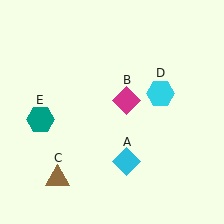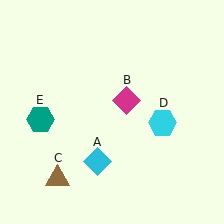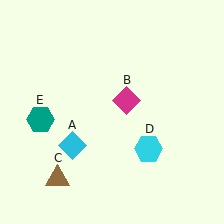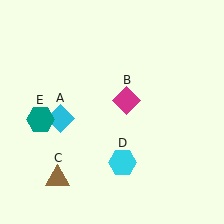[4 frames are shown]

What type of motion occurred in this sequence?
The cyan diamond (object A), cyan hexagon (object D) rotated clockwise around the center of the scene.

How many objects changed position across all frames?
2 objects changed position: cyan diamond (object A), cyan hexagon (object D).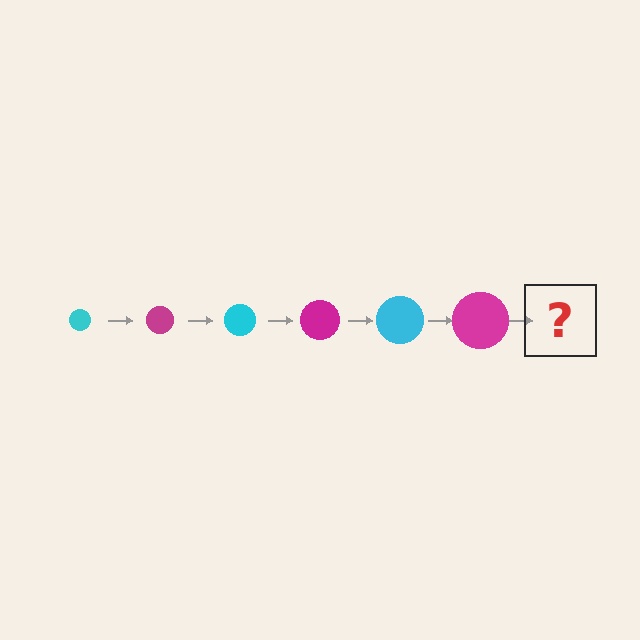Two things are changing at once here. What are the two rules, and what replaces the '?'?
The two rules are that the circle grows larger each step and the color cycles through cyan and magenta. The '?' should be a cyan circle, larger than the previous one.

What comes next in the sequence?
The next element should be a cyan circle, larger than the previous one.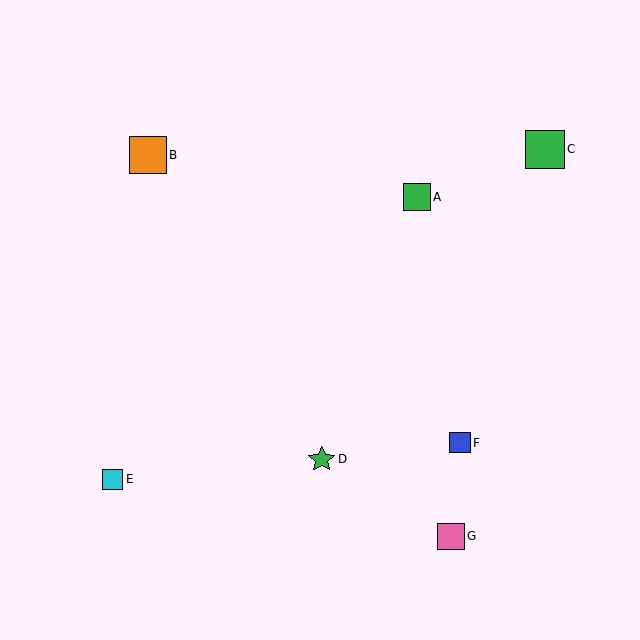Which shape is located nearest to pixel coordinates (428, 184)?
The green square (labeled A) at (417, 197) is nearest to that location.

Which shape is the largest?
The green square (labeled C) is the largest.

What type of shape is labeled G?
Shape G is a pink square.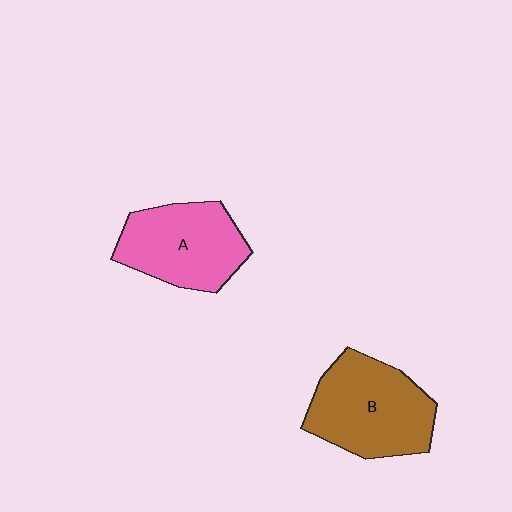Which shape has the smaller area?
Shape A (pink).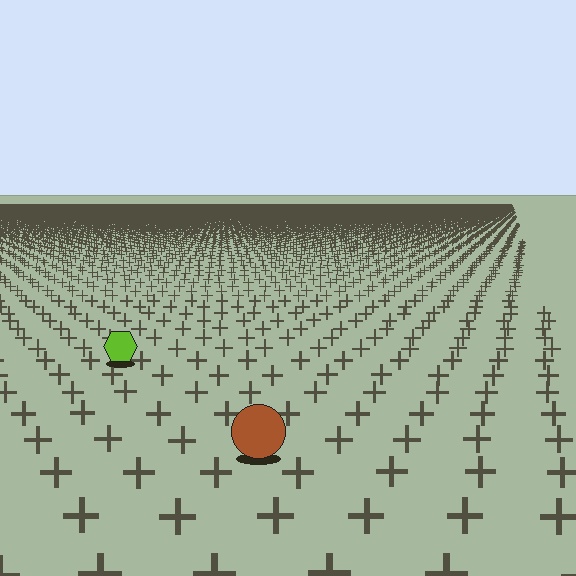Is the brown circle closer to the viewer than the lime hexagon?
Yes. The brown circle is closer — you can tell from the texture gradient: the ground texture is coarser near it.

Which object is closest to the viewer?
The brown circle is closest. The texture marks near it are larger and more spread out.